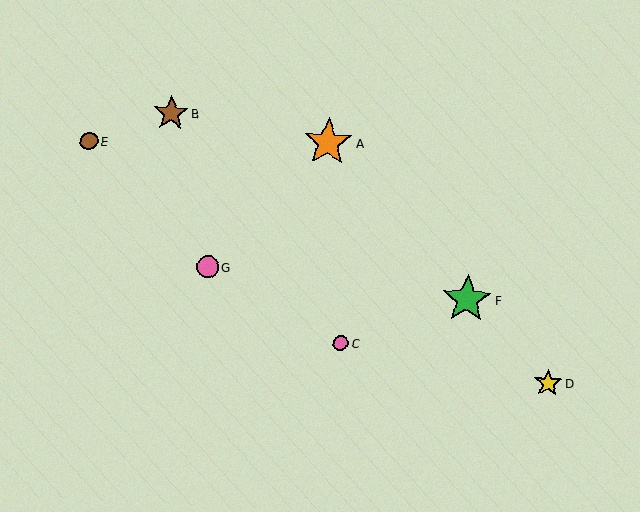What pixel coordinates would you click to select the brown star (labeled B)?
Click at (171, 113) to select the brown star B.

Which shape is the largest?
The green star (labeled F) is the largest.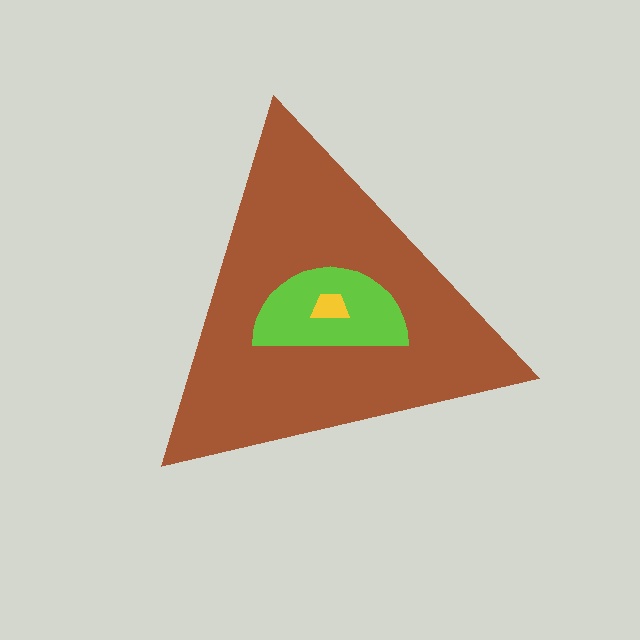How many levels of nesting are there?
3.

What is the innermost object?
The yellow trapezoid.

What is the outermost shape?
The brown triangle.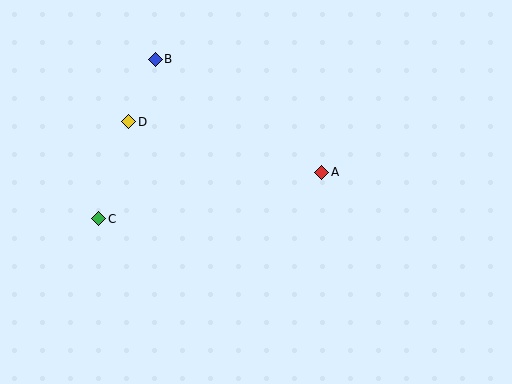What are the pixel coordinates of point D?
Point D is at (129, 122).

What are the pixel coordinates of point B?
Point B is at (155, 59).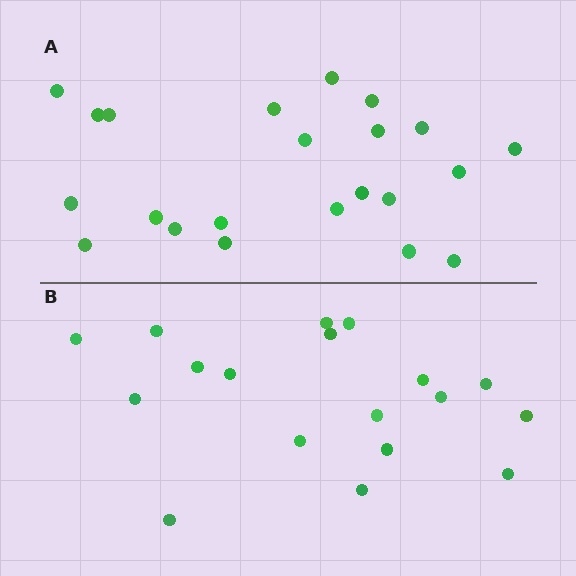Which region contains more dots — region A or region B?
Region A (the top region) has more dots.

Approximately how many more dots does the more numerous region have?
Region A has about 4 more dots than region B.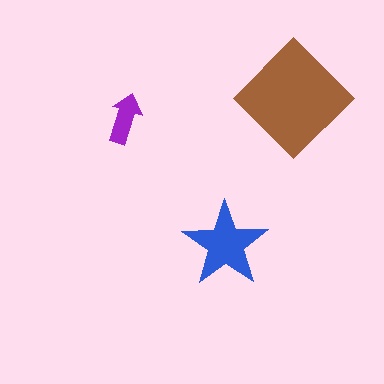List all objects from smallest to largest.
The purple arrow, the blue star, the brown diamond.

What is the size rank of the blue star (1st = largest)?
2nd.